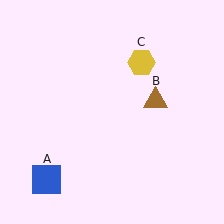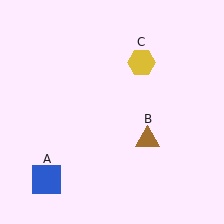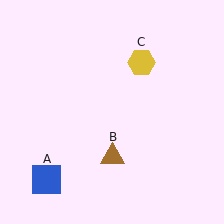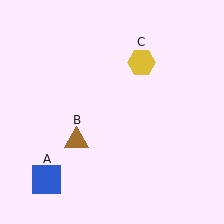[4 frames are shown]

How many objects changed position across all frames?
1 object changed position: brown triangle (object B).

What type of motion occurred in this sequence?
The brown triangle (object B) rotated clockwise around the center of the scene.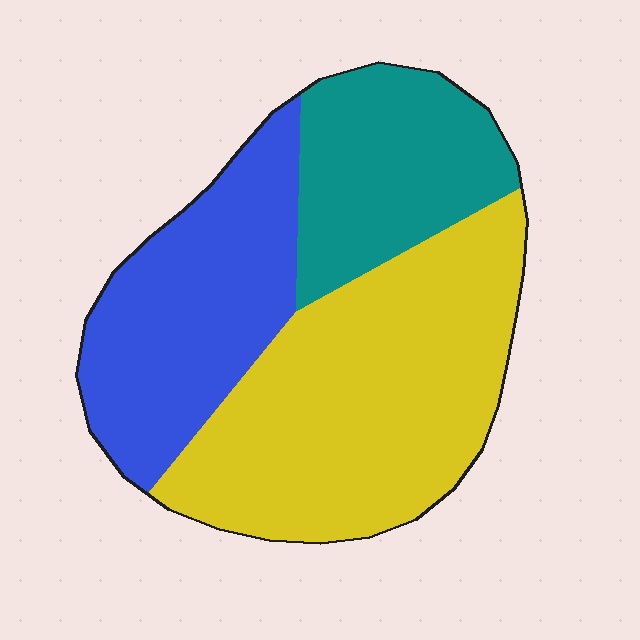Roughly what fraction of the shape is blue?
Blue takes up about one third (1/3) of the shape.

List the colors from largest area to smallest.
From largest to smallest: yellow, blue, teal.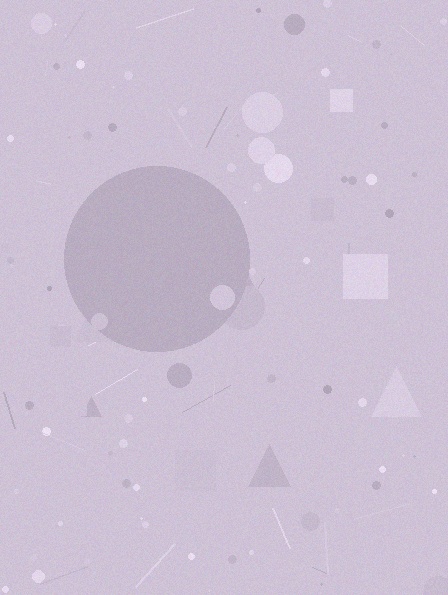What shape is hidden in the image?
A circle is hidden in the image.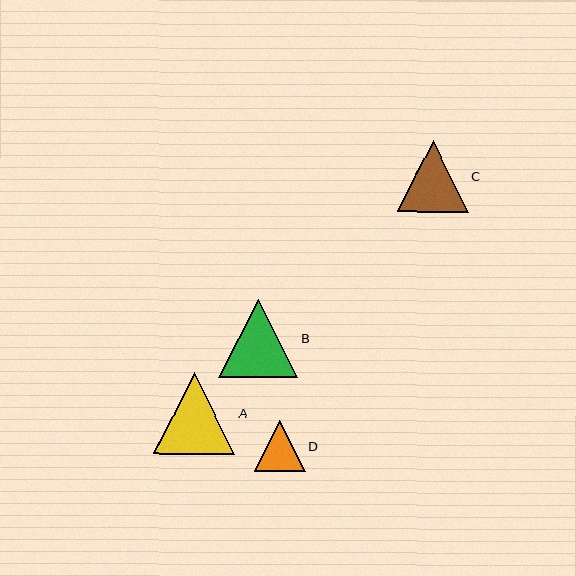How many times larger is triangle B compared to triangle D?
Triangle B is approximately 1.6 times the size of triangle D.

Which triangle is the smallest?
Triangle D is the smallest with a size of approximately 50 pixels.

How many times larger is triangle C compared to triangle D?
Triangle C is approximately 1.4 times the size of triangle D.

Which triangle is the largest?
Triangle A is the largest with a size of approximately 82 pixels.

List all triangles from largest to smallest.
From largest to smallest: A, B, C, D.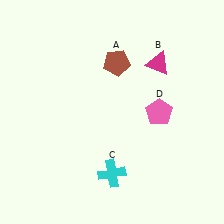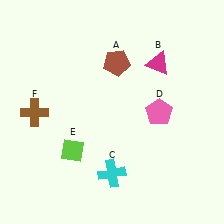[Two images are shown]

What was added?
A lime diamond (E), a brown cross (F) were added in Image 2.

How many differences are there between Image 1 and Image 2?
There are 2 differences between the two images.